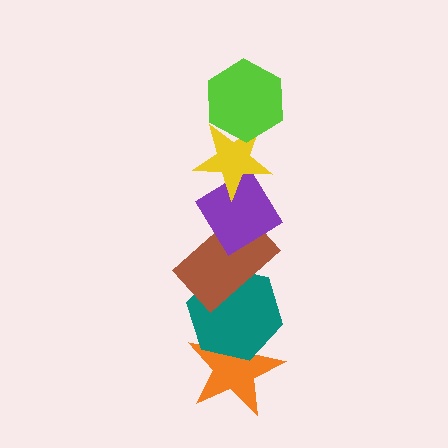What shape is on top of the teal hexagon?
The brown rectangle is on top of the teal hexagon.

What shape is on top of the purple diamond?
The yellow star is on top of the purple diamond.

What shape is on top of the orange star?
The teal hexagon is on top of the orange star.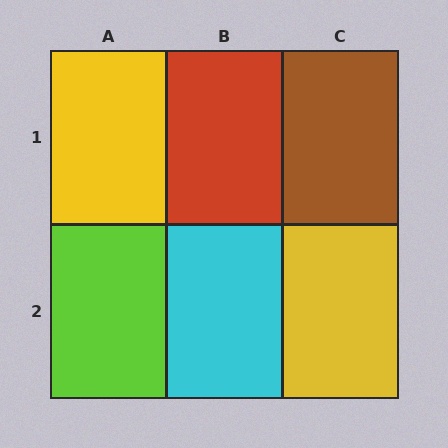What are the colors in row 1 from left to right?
Yellow, red, brown.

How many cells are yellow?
2 cells are yellow.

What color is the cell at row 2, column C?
Yellow.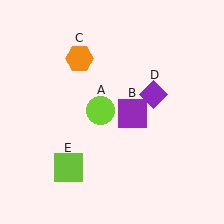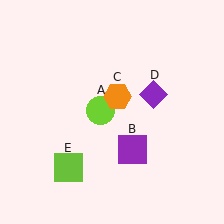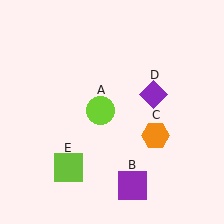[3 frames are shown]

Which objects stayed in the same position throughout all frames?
Lime circle (object A) and purple diamond (object D) and lime square (object E) remained stationary.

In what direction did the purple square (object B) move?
The purple square (object B) moved down.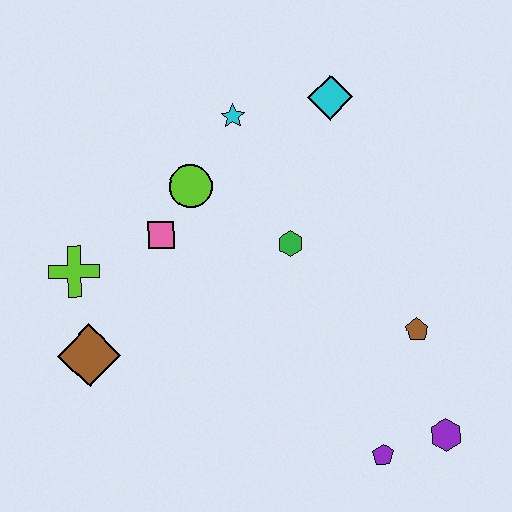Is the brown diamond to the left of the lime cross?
No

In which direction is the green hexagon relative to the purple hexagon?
The green hexagon is above the purple hexagon.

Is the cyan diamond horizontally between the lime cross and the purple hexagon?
Yes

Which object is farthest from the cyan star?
The purple hexagon is farthest from the cyan star.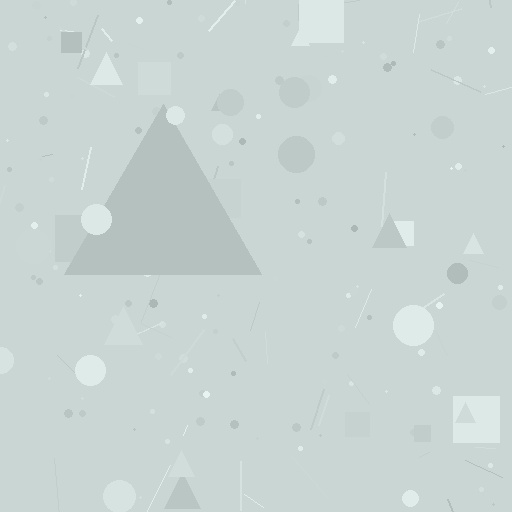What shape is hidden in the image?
A triangle is hidden in the image.